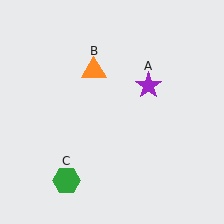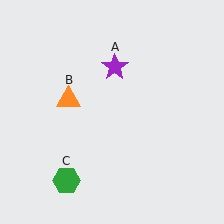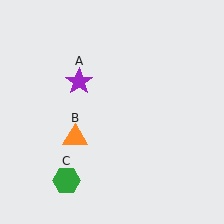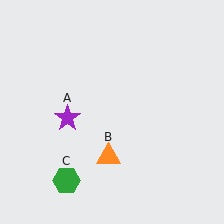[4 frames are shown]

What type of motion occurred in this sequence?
The purple star (object A), orange triangle (object B) rotated counterclockwise around the center of the scene.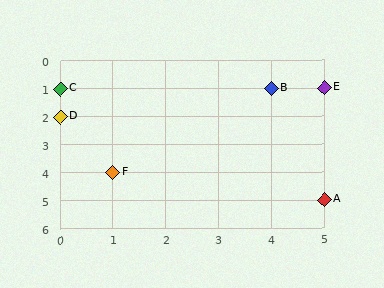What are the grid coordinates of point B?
Point B is at grid coordinates (4, 1).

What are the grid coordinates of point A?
Point A is at grid coordinates (5, 5).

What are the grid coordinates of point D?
Point D is at grid coordinates (0, 2).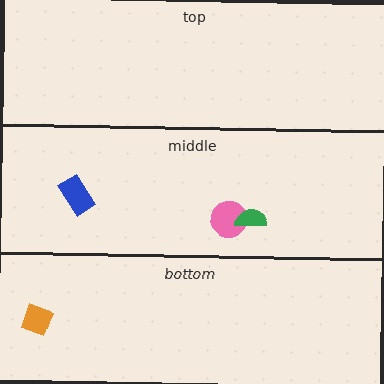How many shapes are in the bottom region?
1.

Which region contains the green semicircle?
The middle region.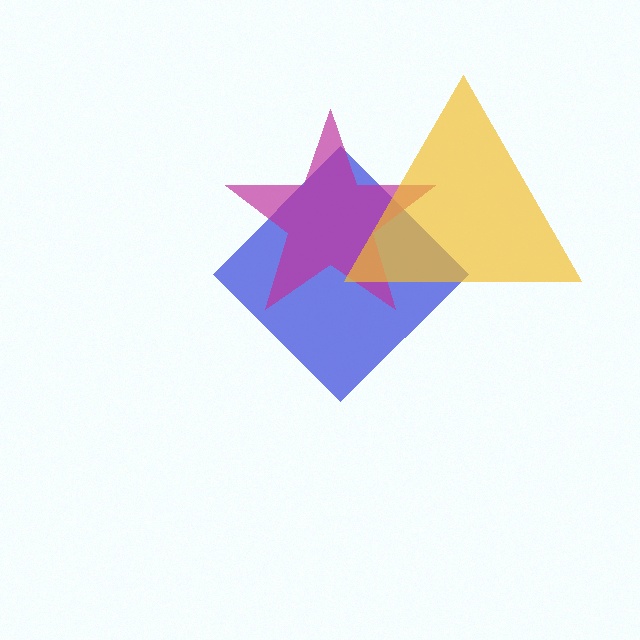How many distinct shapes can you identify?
There are 3 distinct shapes: a blue diamond, a magenta star, a yellow triangle.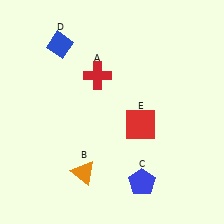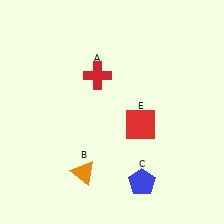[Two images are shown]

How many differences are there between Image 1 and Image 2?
There is 1 difference between the two images.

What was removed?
The blue diamond (D) was removed in Image 2.